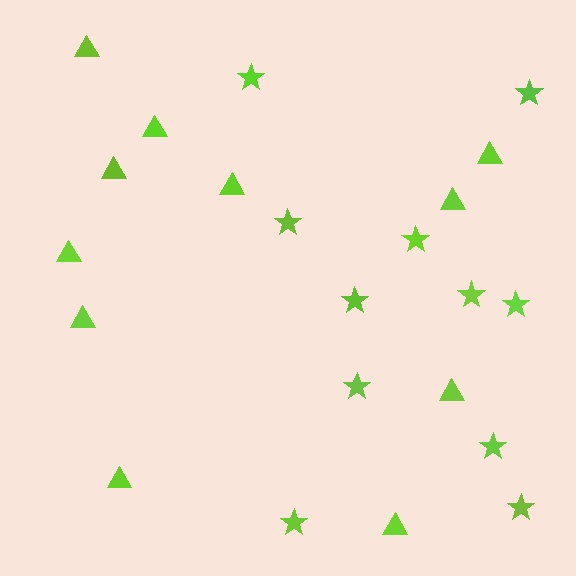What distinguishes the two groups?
There are 2 groups: one group of triangles (11) and one group of stars (11).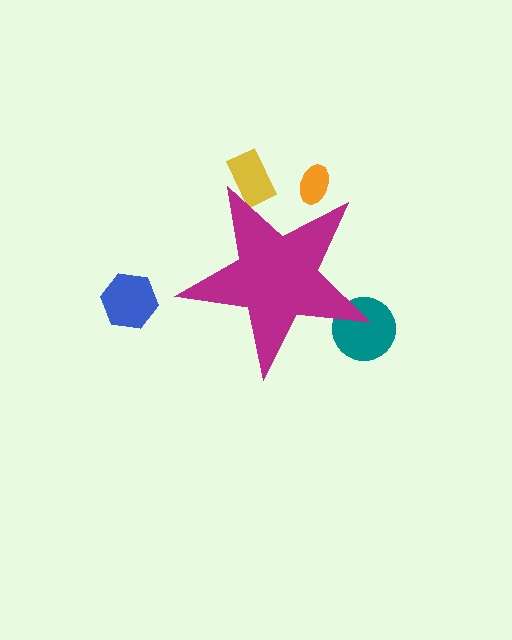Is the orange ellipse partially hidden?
Yes, the orange ellipse is partially hidden behind the magenta star.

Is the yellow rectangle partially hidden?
Yes, the yellow rectangle is partially hidden behind the magenta star.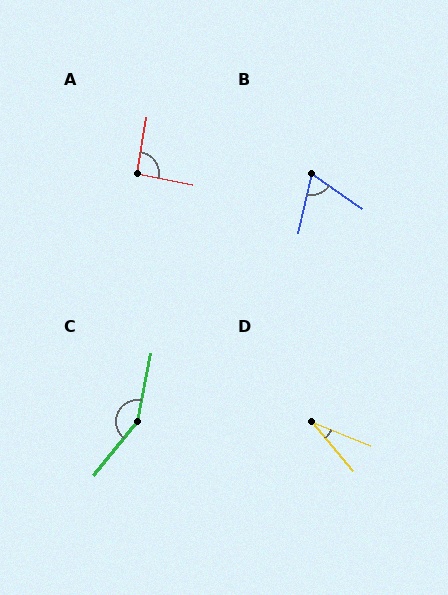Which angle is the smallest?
D, at approximately 27 degrees.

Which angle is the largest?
C, at approximately 153 degrees.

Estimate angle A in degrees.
Approximately 91 degrees.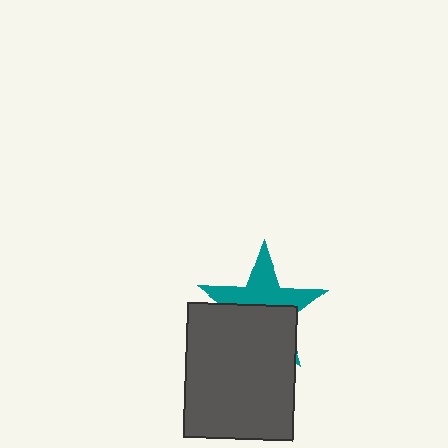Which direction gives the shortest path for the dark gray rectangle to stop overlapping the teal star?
Moving down gives the shortest separation.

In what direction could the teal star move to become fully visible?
The teal star could move up. That would shift it out from behind the dark gray rectangle entirely.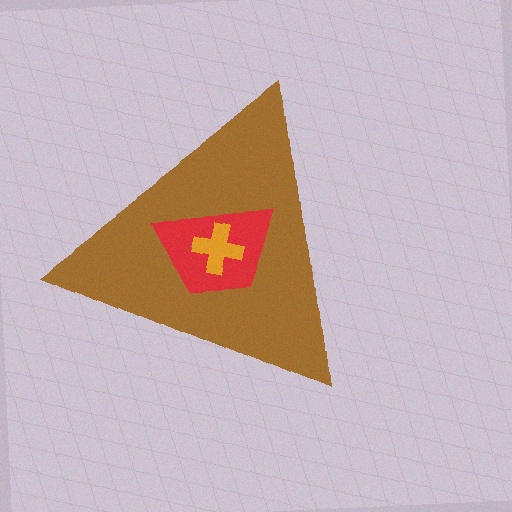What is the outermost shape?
The brown triangle.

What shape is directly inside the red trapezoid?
The orange cross.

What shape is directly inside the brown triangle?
The red trapezoid.